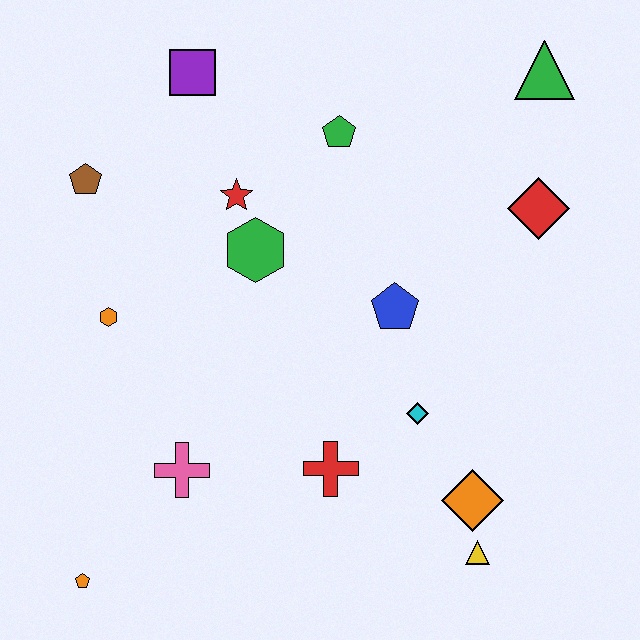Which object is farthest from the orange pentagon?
The green triangle is farthest from the orange pentagon.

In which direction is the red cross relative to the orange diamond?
The red cross is to the left of the orange diamond.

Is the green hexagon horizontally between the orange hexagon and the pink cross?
No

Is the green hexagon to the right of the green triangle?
No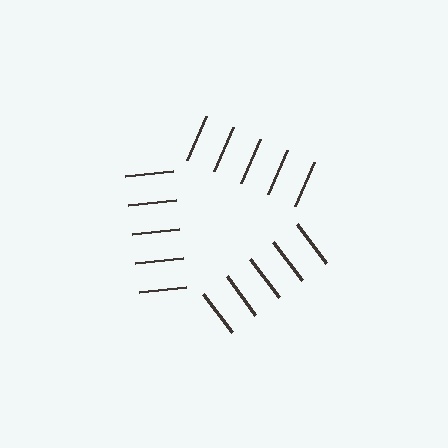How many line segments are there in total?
15 — 5 along each of the 3 edges.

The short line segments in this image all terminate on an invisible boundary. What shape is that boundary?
An illusory triangle — the line segments terminate on its edges but no continuous stroke is drawn.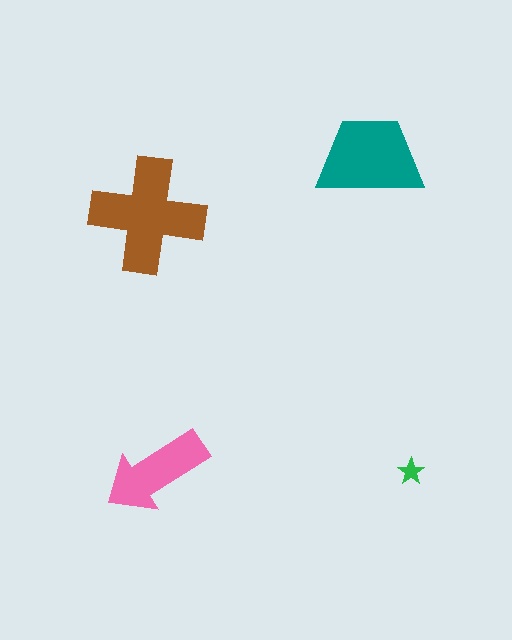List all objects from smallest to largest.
The green star, the pink arrow, the teal trapezoid, the brown cross.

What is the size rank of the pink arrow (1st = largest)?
3rd.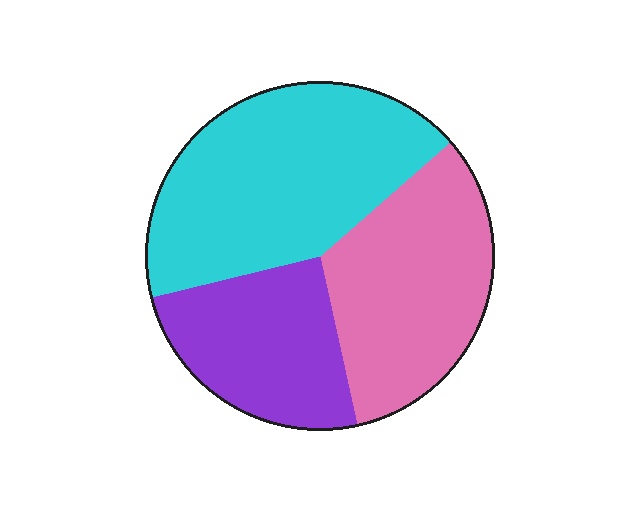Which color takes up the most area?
Cyan, at roughly 45%.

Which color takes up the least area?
Purple, at roughly 25%.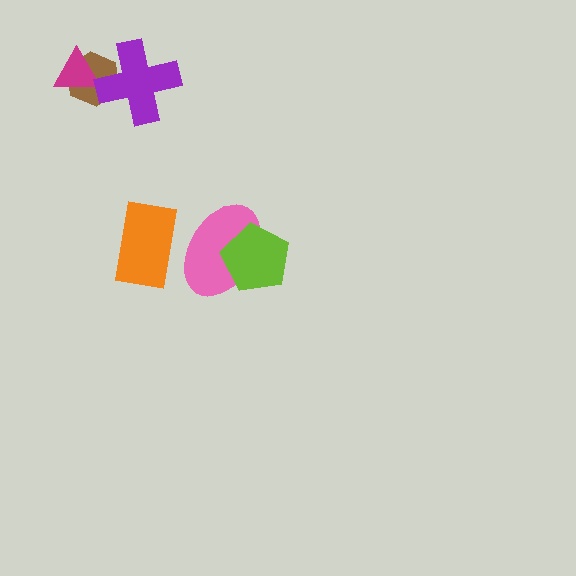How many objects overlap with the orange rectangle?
1 object overlaps with the orange rectangle.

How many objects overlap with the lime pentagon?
1 object overlaps with the lime pentagon.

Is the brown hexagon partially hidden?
Yes, it is partially covered by another shape.